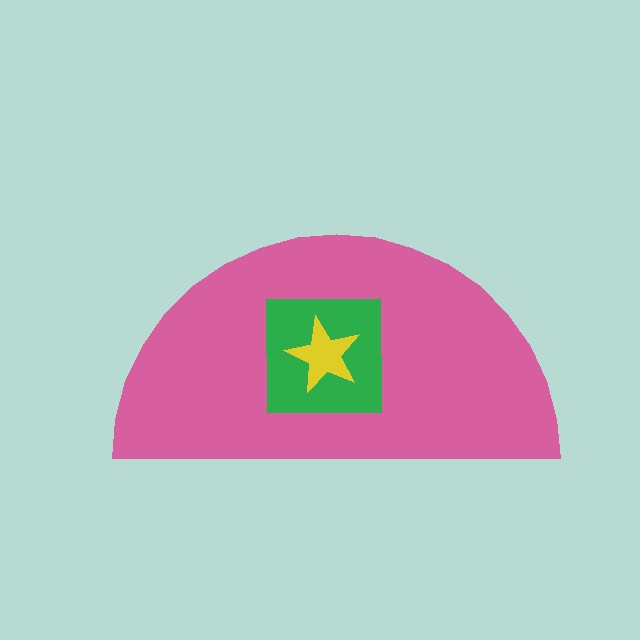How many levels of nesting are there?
3.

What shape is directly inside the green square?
The yellow star.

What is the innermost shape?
The yellow star.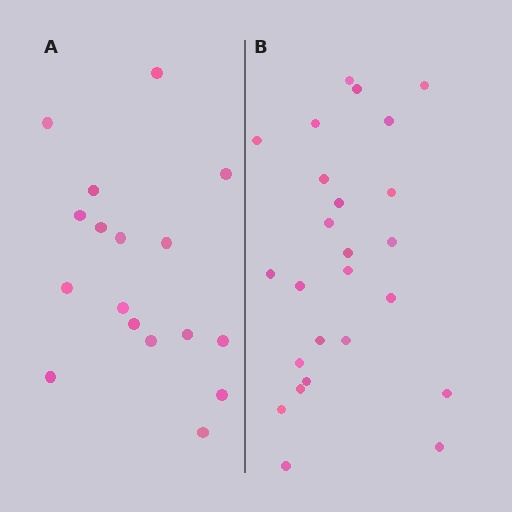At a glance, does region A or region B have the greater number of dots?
Region B (the right region) has more dots.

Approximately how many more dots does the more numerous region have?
Region B has roughly 8 or so more dots than region A.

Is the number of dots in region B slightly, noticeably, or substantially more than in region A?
Region B has substantially more. The ratio is roughly 1.5 to 1.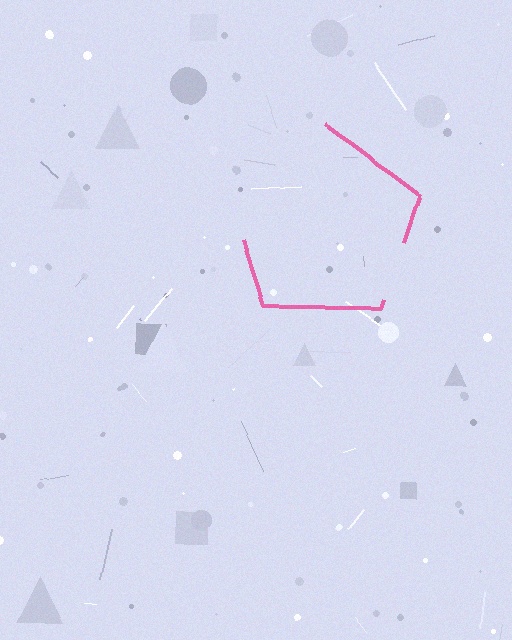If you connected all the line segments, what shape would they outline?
They would outline a pentagon.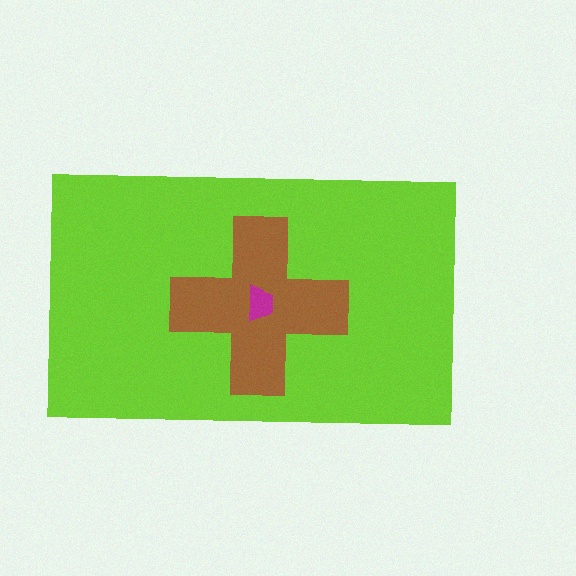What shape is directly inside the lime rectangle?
The brown cross.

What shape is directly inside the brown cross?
The magenta trapezoid.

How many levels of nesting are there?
3.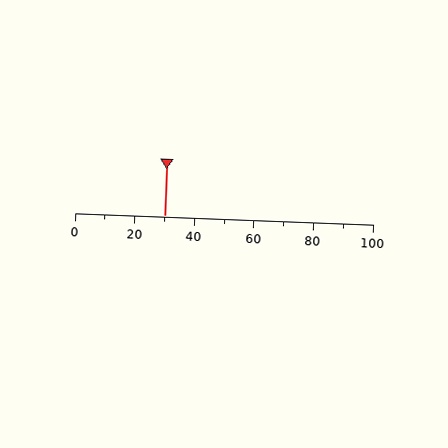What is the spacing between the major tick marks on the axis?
The major ticks are spaced 20 apart.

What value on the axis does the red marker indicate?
The marker indicates approximately 30.